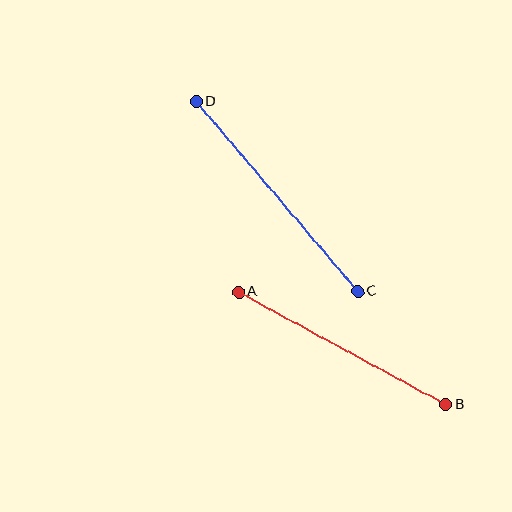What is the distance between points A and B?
The distance is approximately 236 pixels.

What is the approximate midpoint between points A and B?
The midpoint is at approximately (342, 348) pixels.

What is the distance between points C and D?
The distance is approximately 249 pixels.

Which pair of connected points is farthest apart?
Points C and D are farthest apart.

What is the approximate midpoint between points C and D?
The midpoint is at approximately (277, 196) pixels.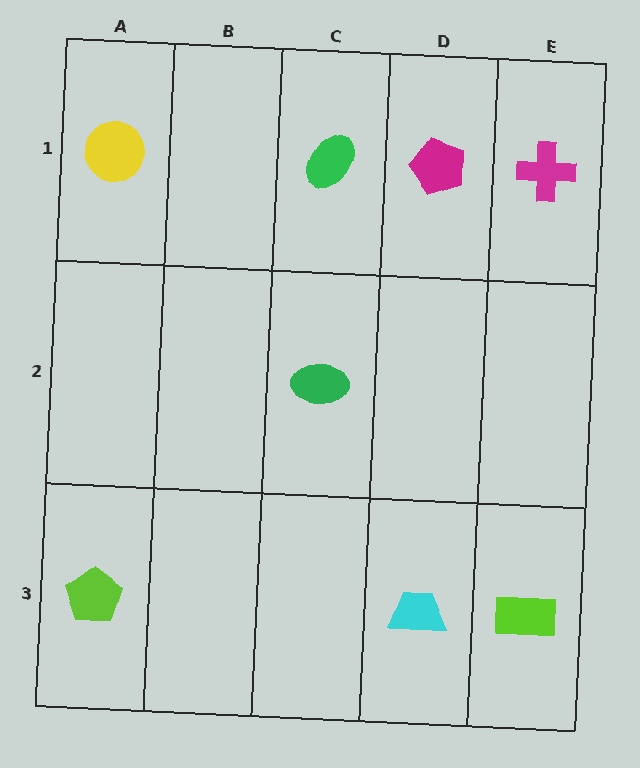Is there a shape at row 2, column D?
No, that cell is empty.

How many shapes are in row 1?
4 shapes.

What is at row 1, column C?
A green ellipse.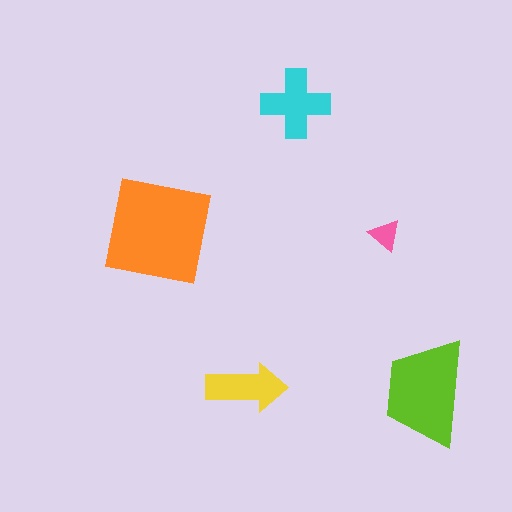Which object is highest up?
The cyan cross is topmost.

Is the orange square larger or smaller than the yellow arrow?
Larger.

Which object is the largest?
The orange square.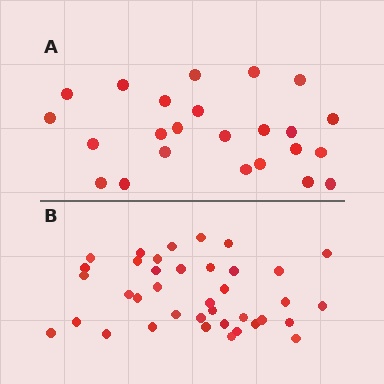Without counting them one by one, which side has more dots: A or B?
Region B (the bottom region) has more dots.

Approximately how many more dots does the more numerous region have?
Region B has approximately 15 more dots than region A.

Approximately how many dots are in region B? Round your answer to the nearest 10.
About 40 dots. (The exact count is 38, which rounds to 40.)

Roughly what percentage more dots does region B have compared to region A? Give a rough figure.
About 60% more.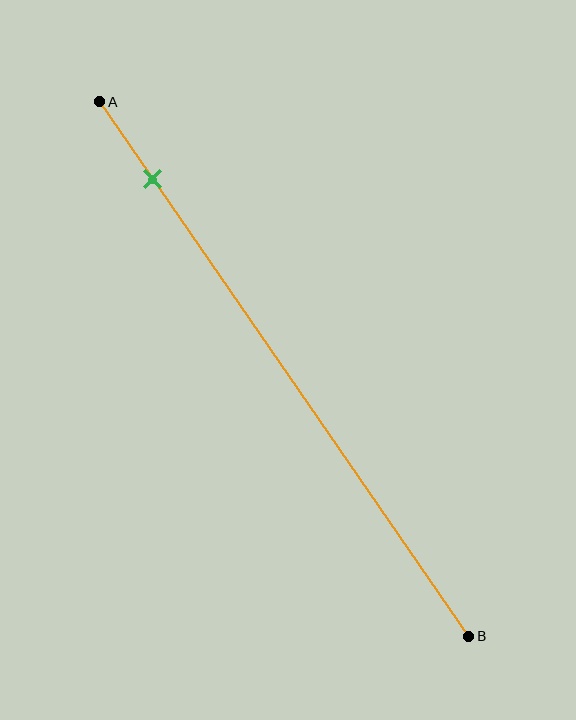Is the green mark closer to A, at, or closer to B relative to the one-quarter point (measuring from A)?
The green mark is closer to point A than the one-quarter point of segment AB.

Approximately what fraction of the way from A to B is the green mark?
The green mark is approximately 15% of the way from A to B.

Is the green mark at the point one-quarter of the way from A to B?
No, the mark is at about 15% from A, not at the 25% one-quarter point.